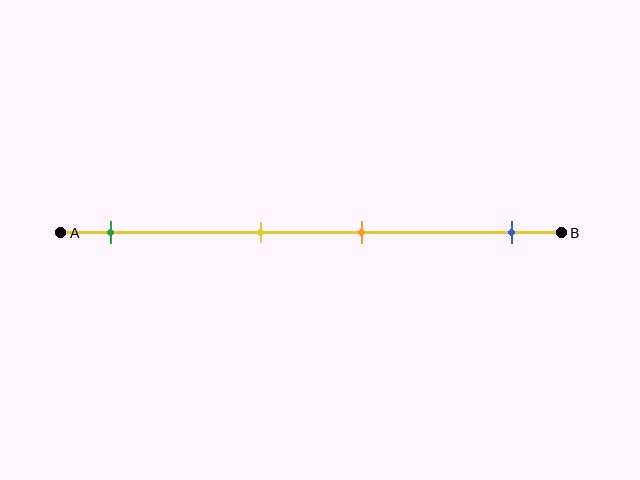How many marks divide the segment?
There are 4 marks dividing the segment.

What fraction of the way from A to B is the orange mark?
The orange mark is approximately 60% (0.6) of the way from A to B.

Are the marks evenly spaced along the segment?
No, the marks are not evenly spaced.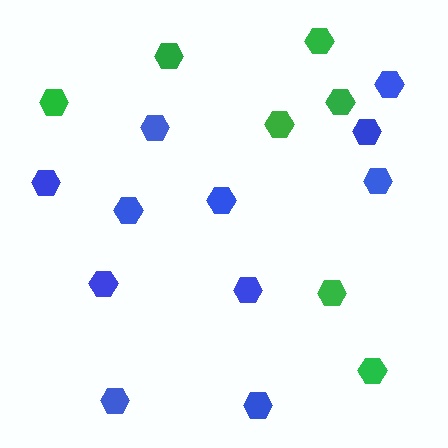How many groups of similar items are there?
There are 2 groups: one group of green hexagons (7) and one group of blue hexagons (11).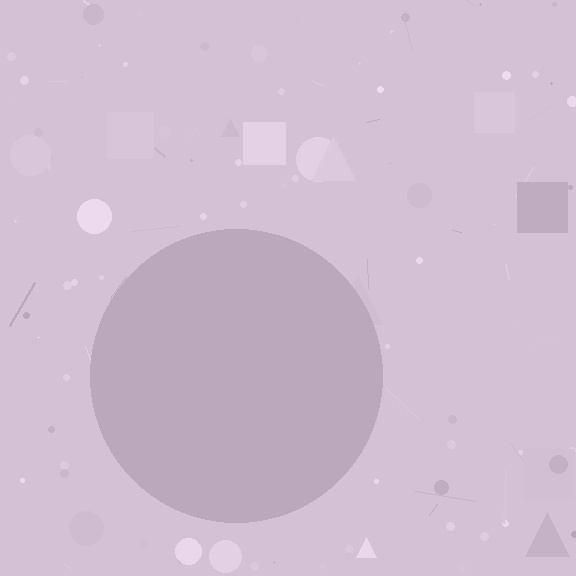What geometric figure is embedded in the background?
A circle is embedded in the background.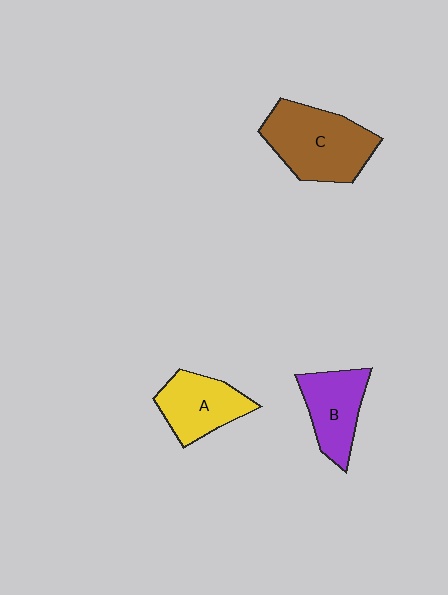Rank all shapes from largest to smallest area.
From largest to smallest: C (brown), A (yellow), B (purple).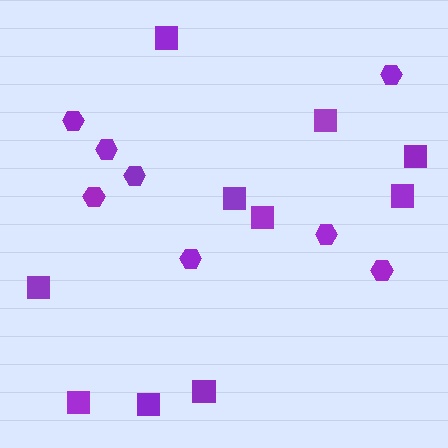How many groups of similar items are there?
There are 2 groups: one group of hexagons (8) and one group of squares (10).